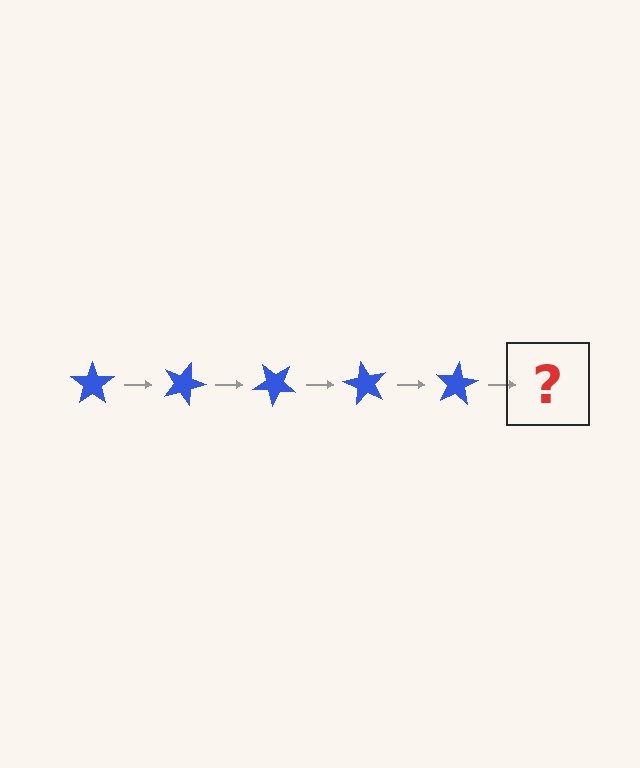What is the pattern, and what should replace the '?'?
The pattern is that the star rotates 20 degrees each step. The '?' should be a blue star rotated 100 degrees.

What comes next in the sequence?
The next element should be a blue star rotated 100 degrees.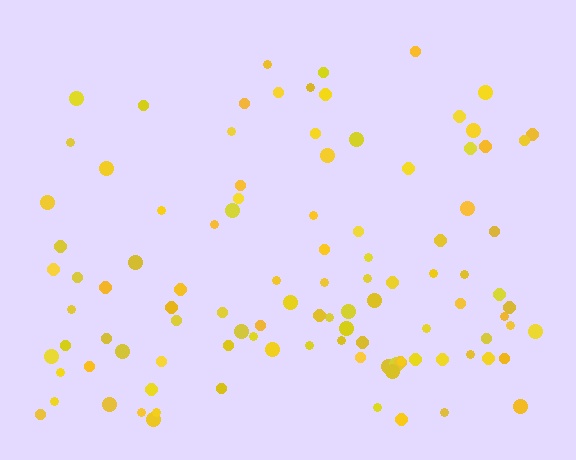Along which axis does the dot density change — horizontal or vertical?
Vertical.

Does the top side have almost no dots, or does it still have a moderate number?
Still a moderate number, just noticeably fewer than the bottom.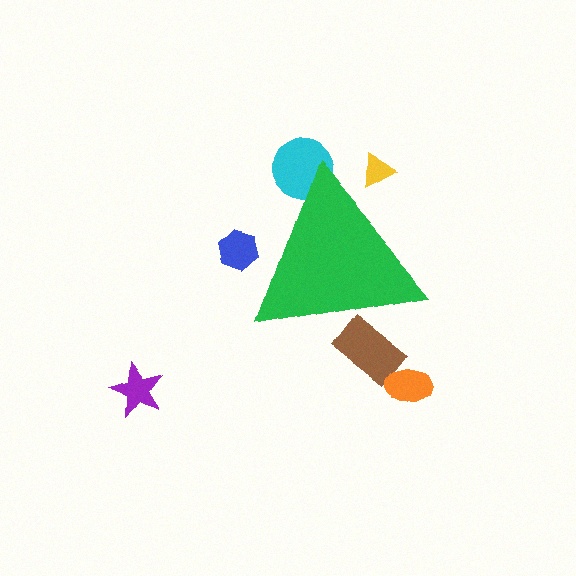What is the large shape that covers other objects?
A green triangle.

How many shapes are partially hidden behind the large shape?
4 shapes are partially hidden.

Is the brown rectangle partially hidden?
Yes, the brown rectangle is partially hidden behind the green triangle.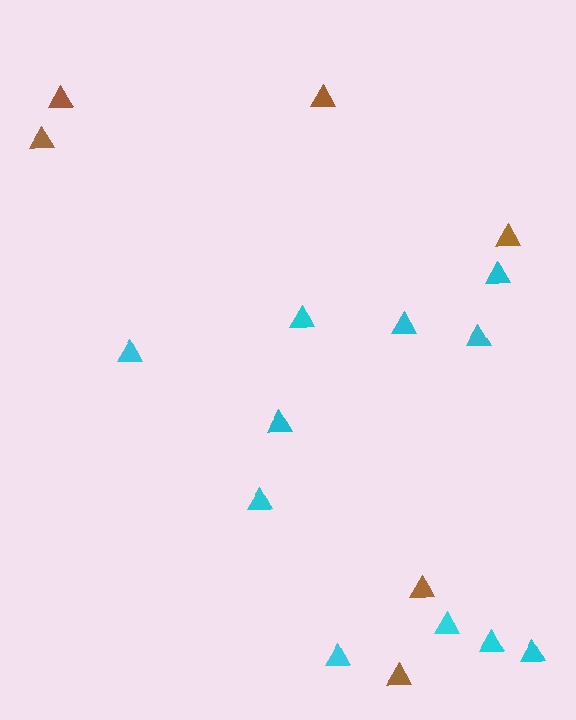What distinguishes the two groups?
There are 2 groups: one group of brown triangles (6) and one group of cyan triangles (11).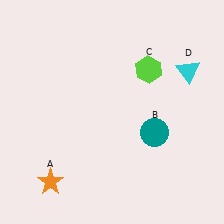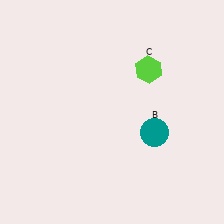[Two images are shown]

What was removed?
The cyan triangle (D), the orange star (A) were removed in Image 2.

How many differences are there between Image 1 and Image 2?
There are 2 differences between the two images.